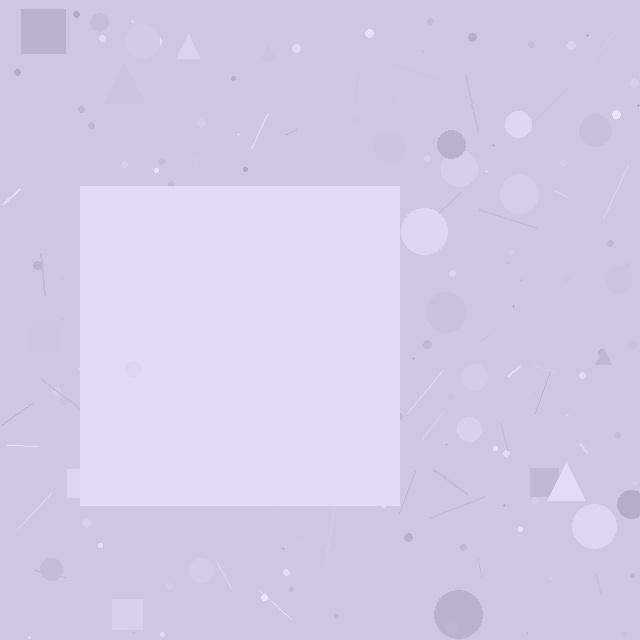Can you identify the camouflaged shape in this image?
The camouflaged shape is a square.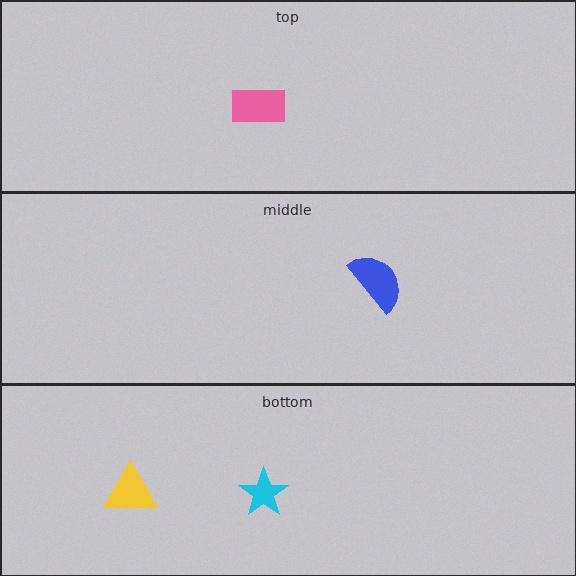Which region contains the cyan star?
The bottom region.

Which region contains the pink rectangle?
The top region.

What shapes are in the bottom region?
The yellow triangle, the cyan star.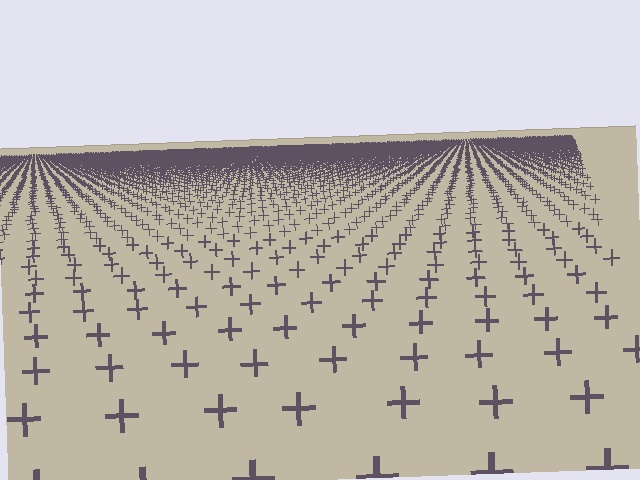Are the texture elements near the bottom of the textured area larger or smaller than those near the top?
Larger. Near the bottom, elements are closer to the viewer and appear at a bigger on-screen size.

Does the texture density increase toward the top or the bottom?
Density increases toward the top.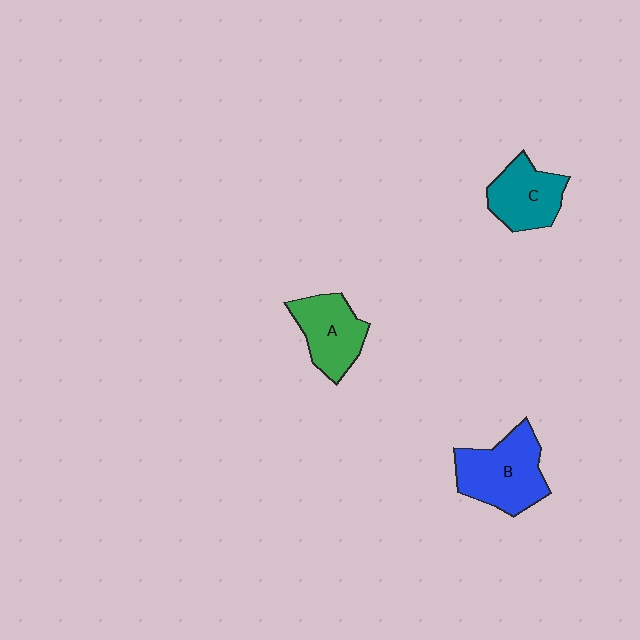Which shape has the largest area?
Shape B (blue).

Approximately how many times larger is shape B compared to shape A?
Approximately 1.3 times.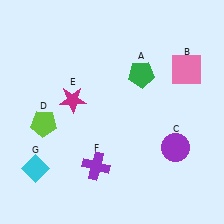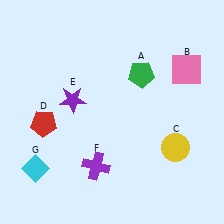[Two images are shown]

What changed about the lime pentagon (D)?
In Image 1, D is lime. In Image 2, it changed to red.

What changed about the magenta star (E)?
In Image 1, E is magenta. In Image 2, it changed to purple.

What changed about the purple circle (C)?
In Image 1, C is purple. In Image 2, it changed to yellow.